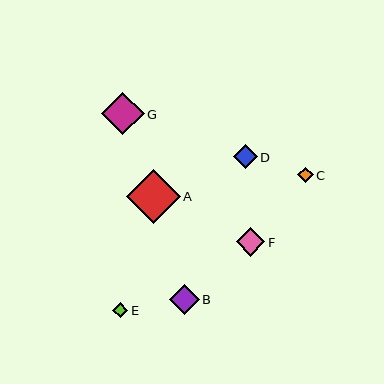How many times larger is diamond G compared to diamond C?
Diamond G is approximately 2.8 times the size of diamond C.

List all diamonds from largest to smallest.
From largest to smallest: A, G, B, F, D, E, C.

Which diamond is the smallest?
Diamond C is the smallest with a size of approximately 16 pixels.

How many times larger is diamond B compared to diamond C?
Diamond B is approximately 1.9 times the size of diamond C.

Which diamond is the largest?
Diamond A is the largest with a size of approximately 54 pixels.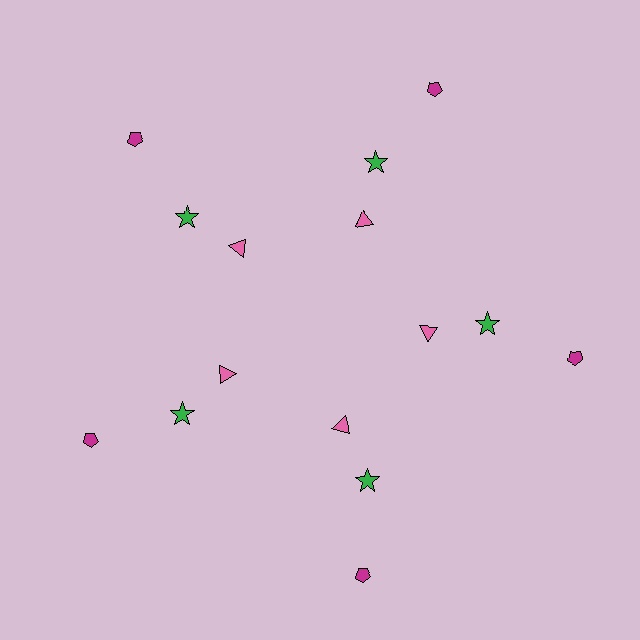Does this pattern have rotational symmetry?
Yes, this pattern has 5-fold rotational symmetry. It looks the same after rotating 72 degrees around the center.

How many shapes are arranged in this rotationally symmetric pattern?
There are 15 shapes, arranged in 5 groups of 3.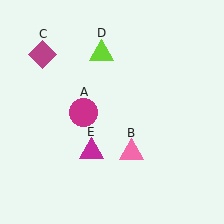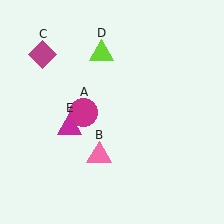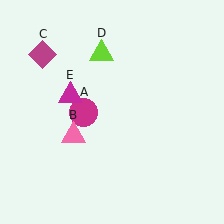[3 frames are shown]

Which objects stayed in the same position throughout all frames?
Magenta circle (object A) and magenta diamond (object C) and lime triangle (object D) remained stationary.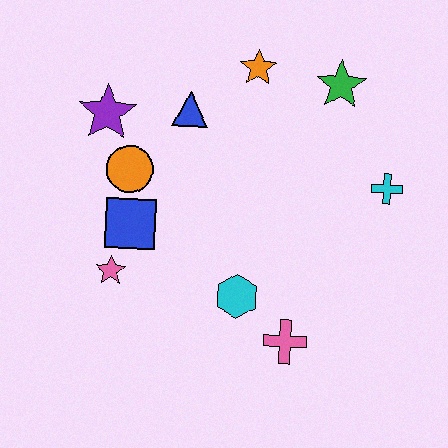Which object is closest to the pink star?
The blue square is closest to the pink star.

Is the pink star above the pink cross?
Yes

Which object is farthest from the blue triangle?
The pink cross is farthest from the blue triangle.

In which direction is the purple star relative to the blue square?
The purple star is above the blue square.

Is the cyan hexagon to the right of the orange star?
No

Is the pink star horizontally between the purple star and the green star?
Yes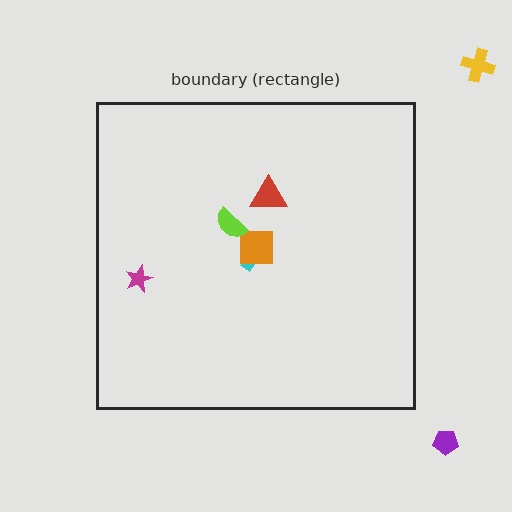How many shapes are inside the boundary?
5 inside, 2 outside.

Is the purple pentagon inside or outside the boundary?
Outside.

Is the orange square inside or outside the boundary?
Inside.